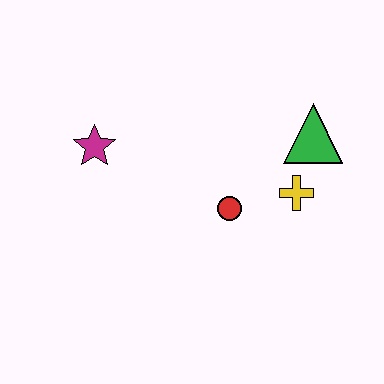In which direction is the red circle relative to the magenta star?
The red circle is to the right of the magenta star.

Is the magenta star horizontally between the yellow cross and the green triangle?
No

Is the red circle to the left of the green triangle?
Yes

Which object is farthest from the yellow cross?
The magenta star is farthest from the yellow cross.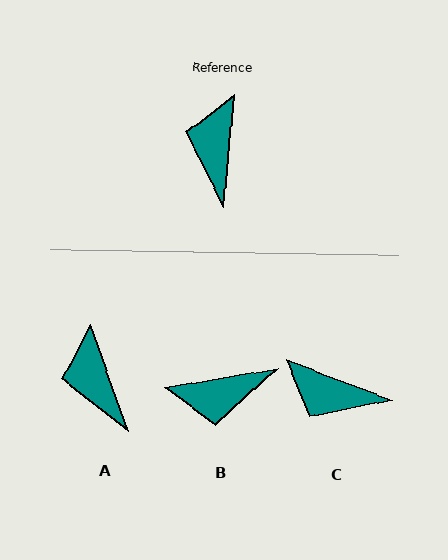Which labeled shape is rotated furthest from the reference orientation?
B, about 106 degrees away.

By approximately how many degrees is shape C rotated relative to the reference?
Approximately 75 degrees counter-clockwise.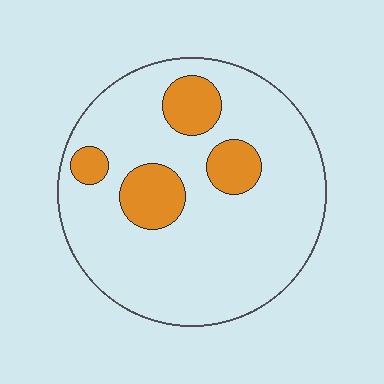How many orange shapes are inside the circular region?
4.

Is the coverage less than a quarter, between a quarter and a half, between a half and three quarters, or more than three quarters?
Less than a quarter.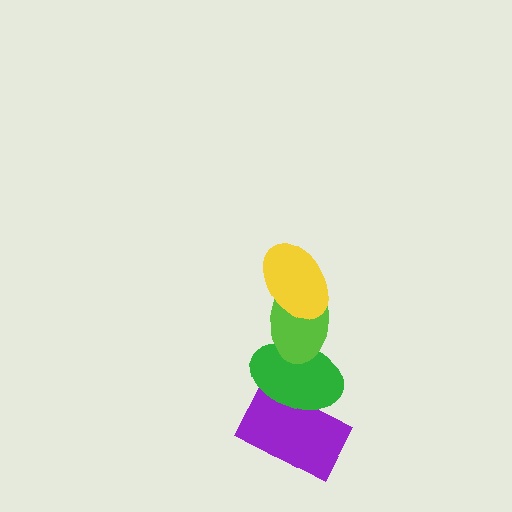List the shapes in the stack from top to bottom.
From top to bottom: the yellow ellipse, the lime ellipse, the green ellipse, the purple rectangle.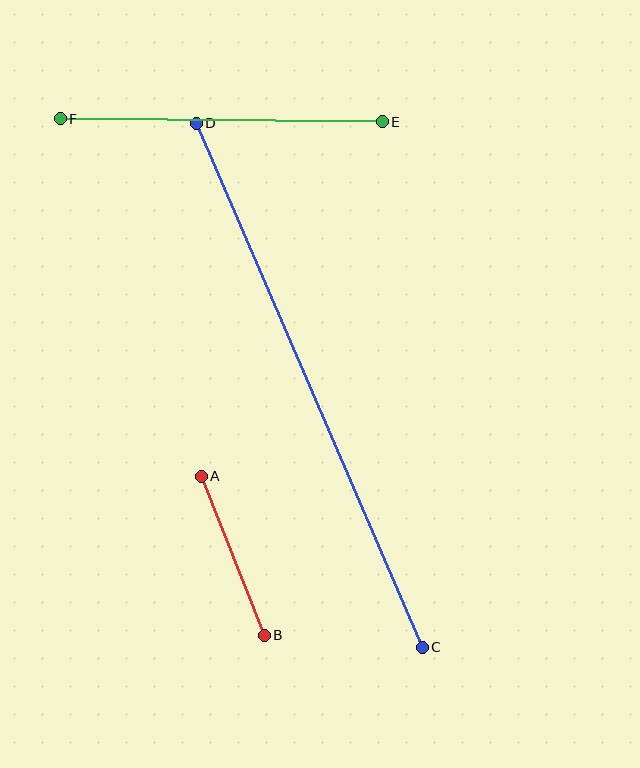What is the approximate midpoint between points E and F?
The midpoint is at approximately (221, 120) pixels.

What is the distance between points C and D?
The distance is approximately 571 pixels.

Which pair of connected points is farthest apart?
Points C and D are farthest apart.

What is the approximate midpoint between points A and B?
The midpoint is at approximately (233, 556) pixels.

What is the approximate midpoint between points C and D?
The midpoint is at approximately (309, 385) pixels.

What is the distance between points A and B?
The distance is approximately 171 pixels.